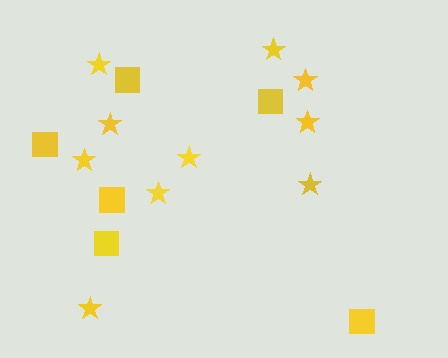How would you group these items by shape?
There are 2 groups: one group of squares (6) and one group of stars (10).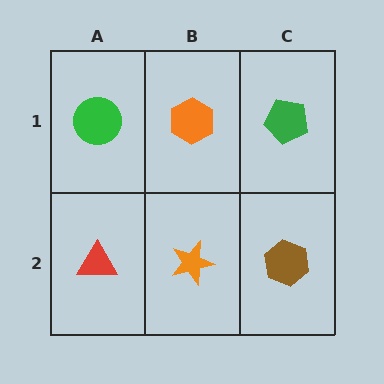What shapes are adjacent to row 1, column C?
A brown hexagon (row 2, column C), an orange hexagon (row 1, column B).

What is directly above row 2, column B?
An orange hexagon.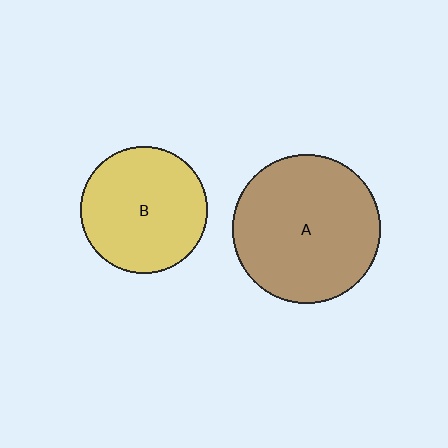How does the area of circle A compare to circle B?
Approximately 1.4 times.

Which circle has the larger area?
Circle A (brown).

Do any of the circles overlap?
No, none of the circles overlap.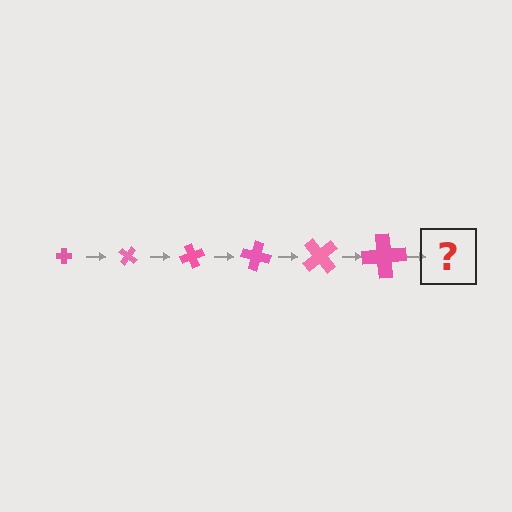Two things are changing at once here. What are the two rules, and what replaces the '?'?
The two rules are that the cross grows larger each step and it rotates 35 degrees each step. The '?' should be a cross, larger than the previous one and rotated 210 degrees from the start.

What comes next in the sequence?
The next element should be a cross, larger than the previous one and rotated 210 degrees from the start.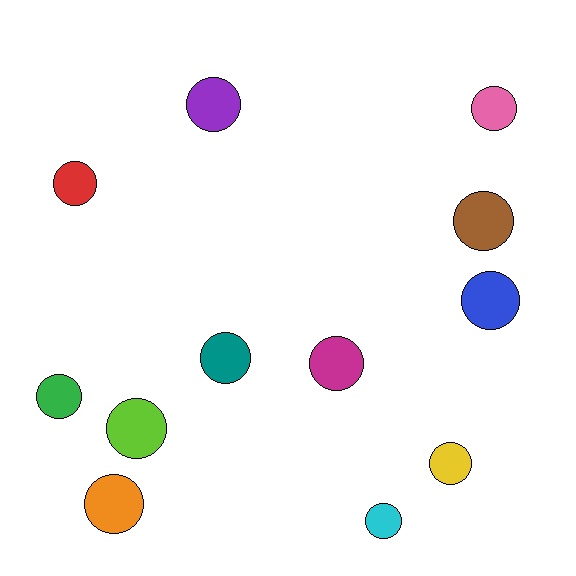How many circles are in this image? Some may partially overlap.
There are 12 circles.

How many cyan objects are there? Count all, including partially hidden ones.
There is 1 cyan object.